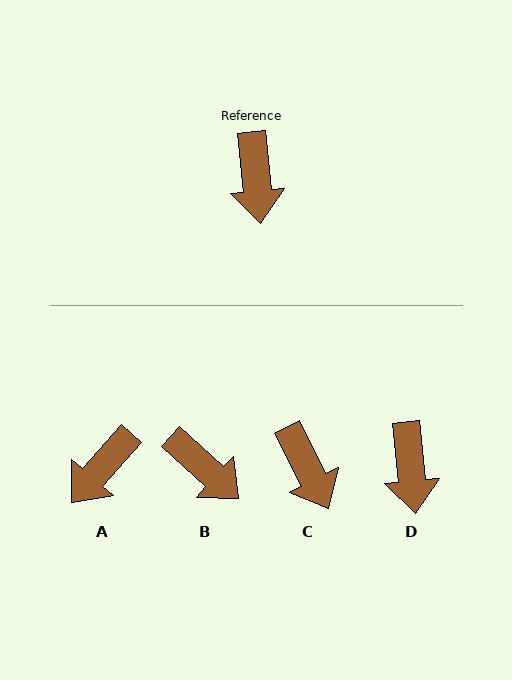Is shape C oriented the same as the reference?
No, it is off by about 21 degrees.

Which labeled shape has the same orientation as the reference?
D.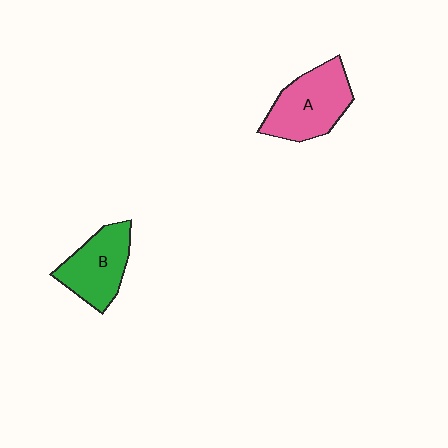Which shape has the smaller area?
Shape B (green).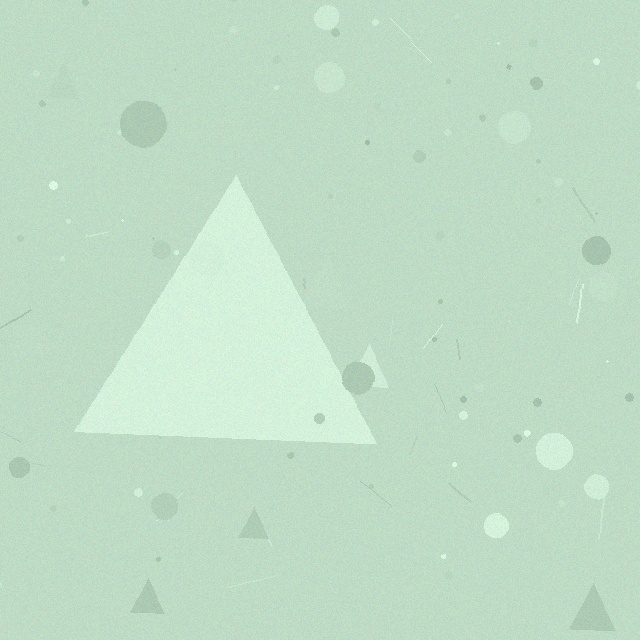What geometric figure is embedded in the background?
A triangle is embedded in the background.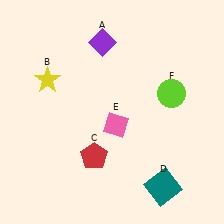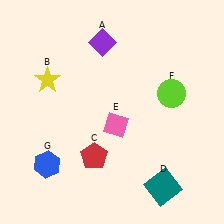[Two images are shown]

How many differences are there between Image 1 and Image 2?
There is 1 difference between the two images.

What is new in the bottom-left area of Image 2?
A blue hexagon (G) was added in the bottom-left area of Image 2.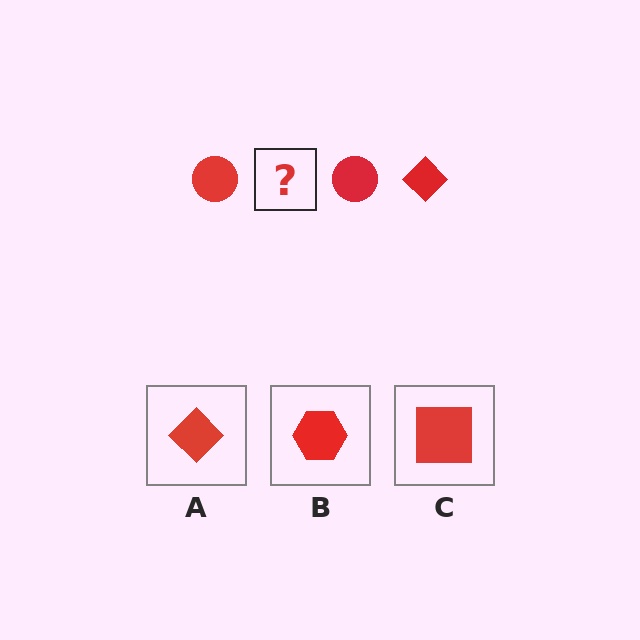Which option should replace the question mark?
Option A.